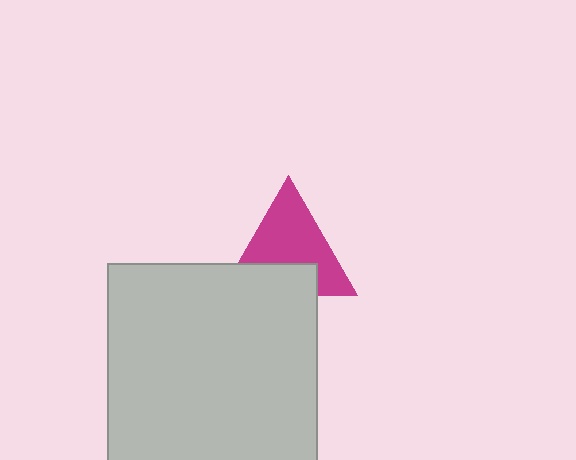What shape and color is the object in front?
The object in front is a light gray square.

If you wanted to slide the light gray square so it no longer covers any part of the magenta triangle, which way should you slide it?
Slide it down — that is the most direct way to separate the two shapes.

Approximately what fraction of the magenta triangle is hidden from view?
Roughly 34% of the magenta triangle is hidden behind the light gray square.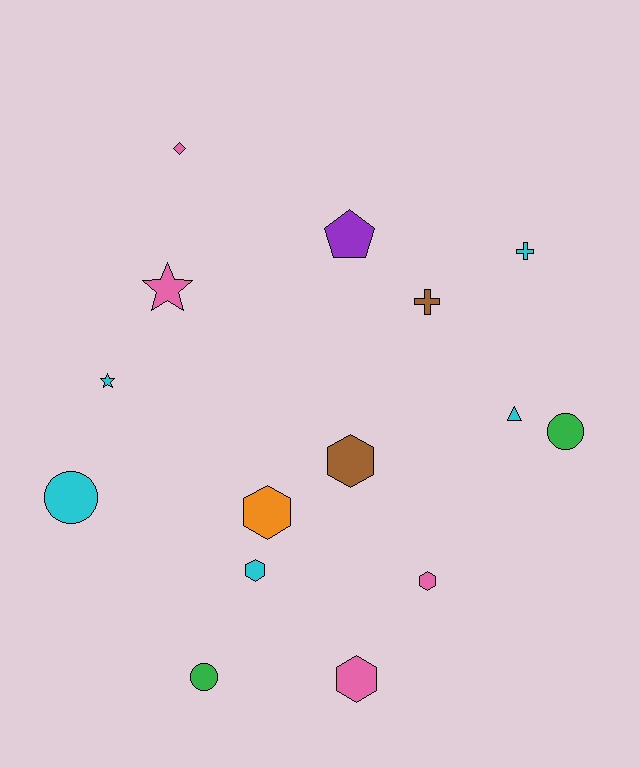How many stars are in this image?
There are 2 stars.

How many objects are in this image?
There are 15 objects.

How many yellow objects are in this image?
There are no yellow objects.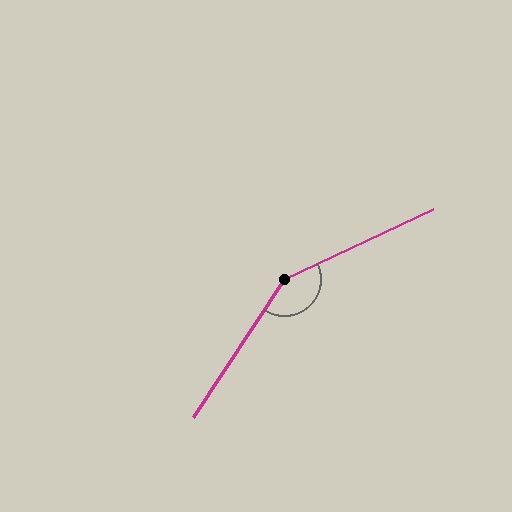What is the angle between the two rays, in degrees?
Approximately 149 degrees.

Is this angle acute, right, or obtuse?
It is obtuse.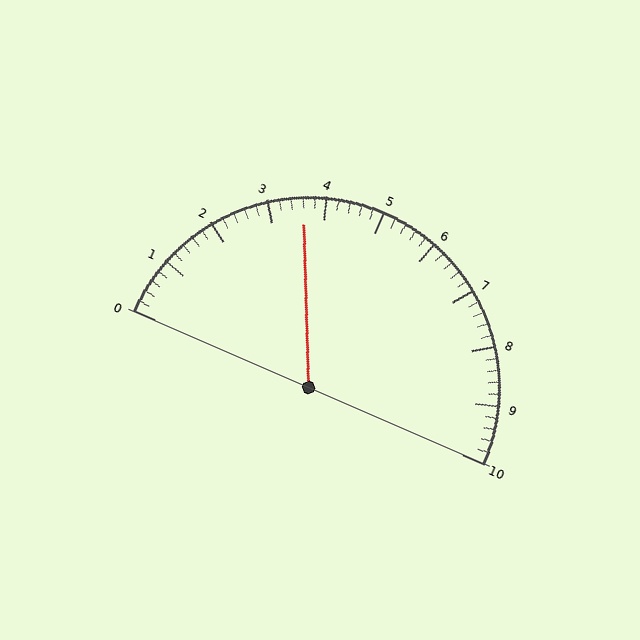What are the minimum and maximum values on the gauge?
The gauge ranges from 0 to 10.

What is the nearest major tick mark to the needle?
The nearest major tick mark is 4.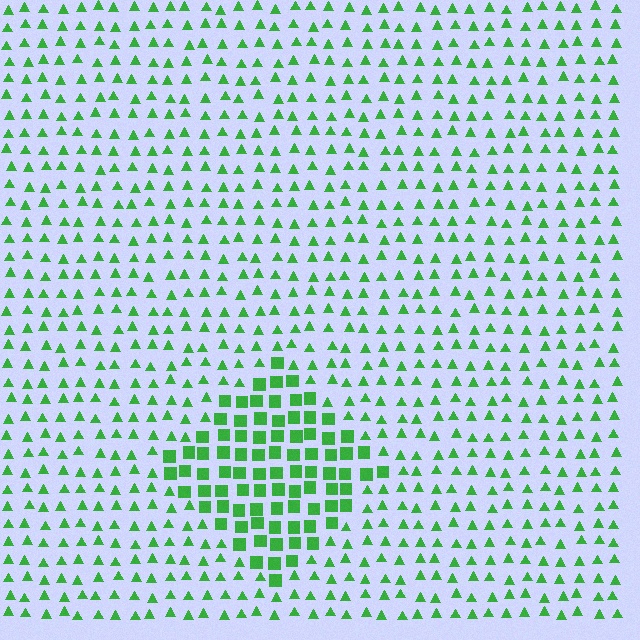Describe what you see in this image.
The image is filled with small green elements arranged in a uniform grid. A diamond-shaped region contains squares, while the surrounding area contains triangles. The boundary is defined purely by the change in element shape.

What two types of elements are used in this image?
The image uses squares inside the diamond region and triangles outside it.